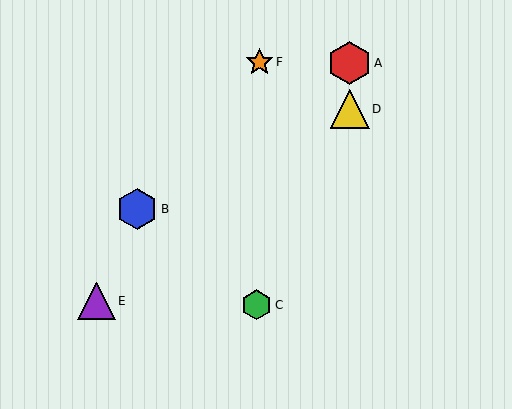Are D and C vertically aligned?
No, D is at x≈350 and C is at x≈257.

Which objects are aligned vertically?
Objects A, D are aligned vertically.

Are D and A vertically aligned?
Yes, both are at x≈350.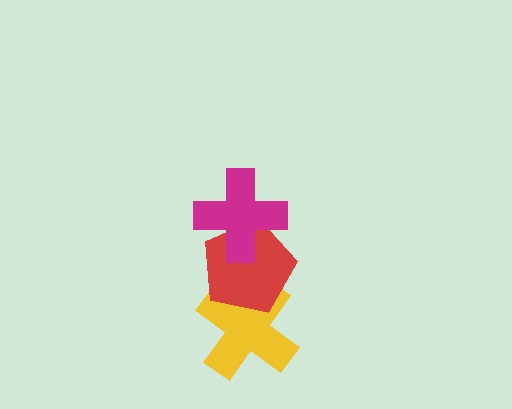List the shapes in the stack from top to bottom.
From top to bottom: the magenta cross, the red pentagon, the yellow cross.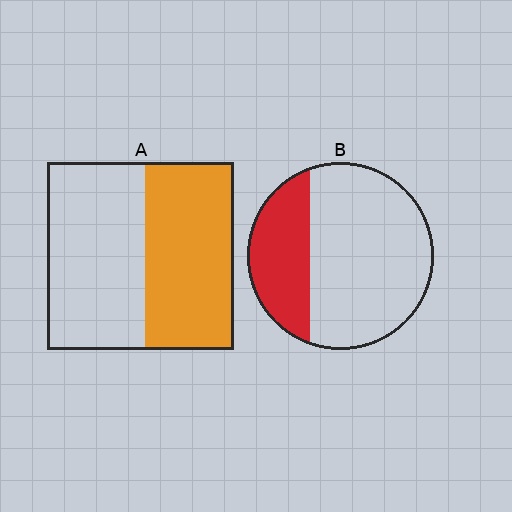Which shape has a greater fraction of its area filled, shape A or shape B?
Shape A.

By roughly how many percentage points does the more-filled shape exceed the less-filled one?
By roughly 20 percentage points (A over B).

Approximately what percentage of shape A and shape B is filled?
A is approximately 50% and B is approximately 30%.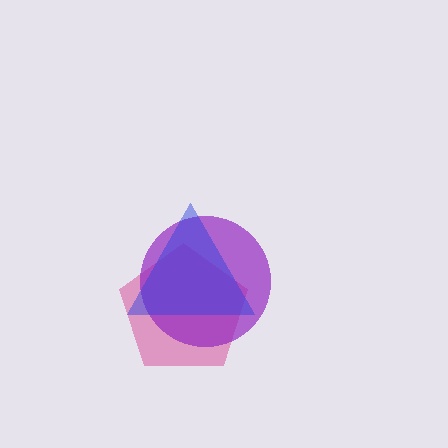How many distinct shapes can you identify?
There are 3 distinct shapes: a magenta pentagon, a purple circle, a blue triangle.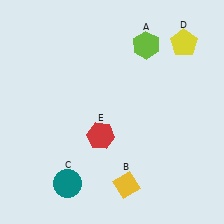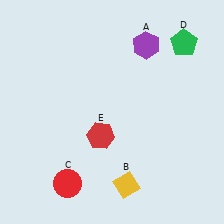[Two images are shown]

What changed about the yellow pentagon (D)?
In Image 1, D is yellow. In Image 2, it changed to green.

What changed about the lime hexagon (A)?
In Image 1, A is lime. In Image 2, it changed to purple.